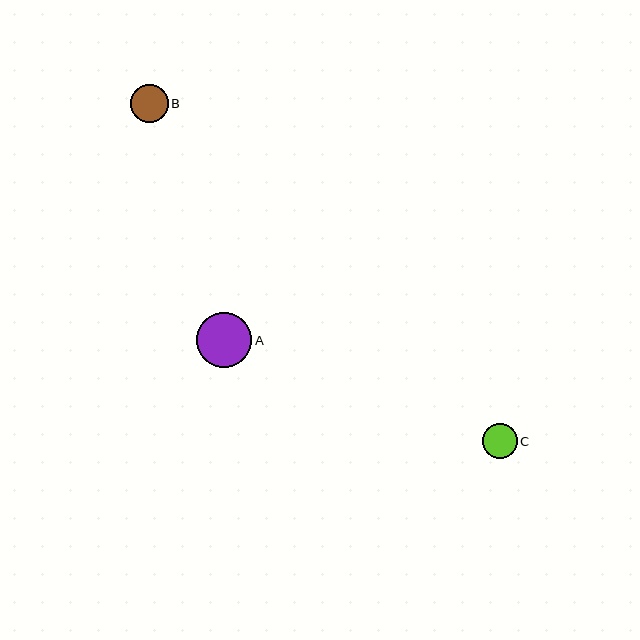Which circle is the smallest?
Circle C is the smallest with a size of approximately 35 pixels.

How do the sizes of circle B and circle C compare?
Circle B and circle C are approximately the same size.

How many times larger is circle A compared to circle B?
Circle A is approximately 1.5 times the size of circle B.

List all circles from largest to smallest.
From largest to smallest: A, B, C.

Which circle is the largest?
Circle A is the largest with a size of approximately 55 pixels.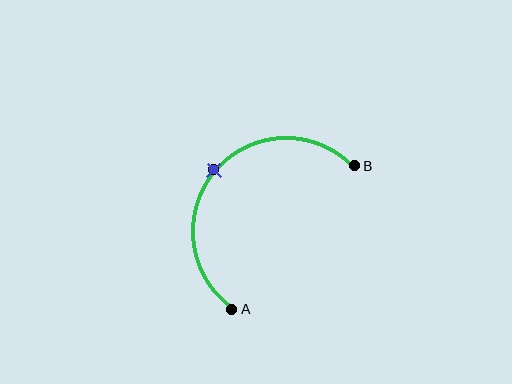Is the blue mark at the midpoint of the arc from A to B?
Yes. The blue mark lies on the arc at equal arc-length from both A and B — it is the arc midpoint.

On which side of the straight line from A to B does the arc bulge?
The arc bulges above and to the left of the straight line connecting A and B.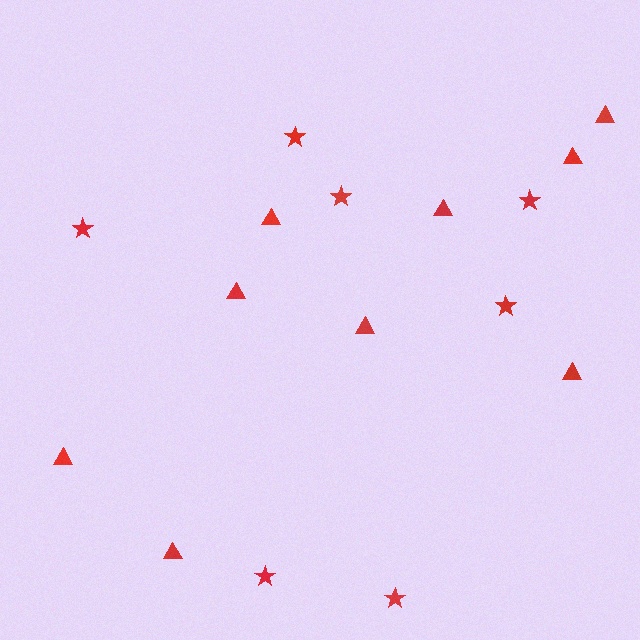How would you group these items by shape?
There are 2 groups: one group of stars (7) and one group of triangles (9).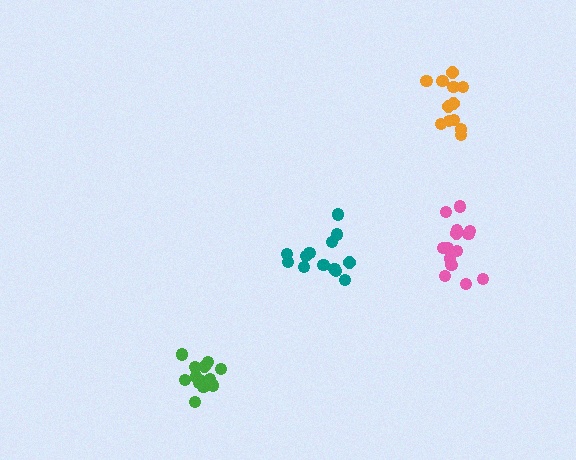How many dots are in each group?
Group 1: 12 dots, Group 2: 14 dots, Group 3: 13 dots, Group 4: 14 dots (53 total).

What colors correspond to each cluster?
The clusters are colored: orange, green, teal, pink.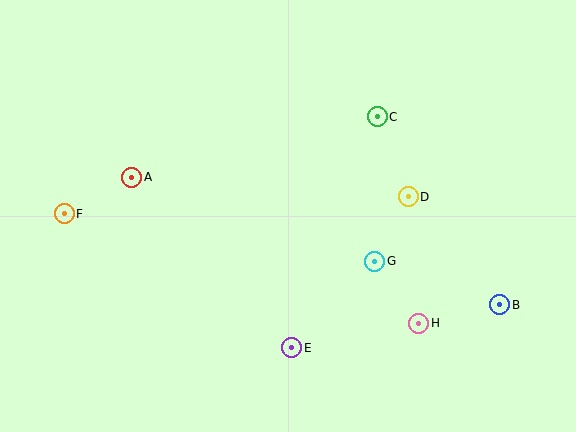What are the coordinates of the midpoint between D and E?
The midpoint between D and E is at (350, 272).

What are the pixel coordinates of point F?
Point F is at (64, 214).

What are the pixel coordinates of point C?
Point C is at (377, 117).